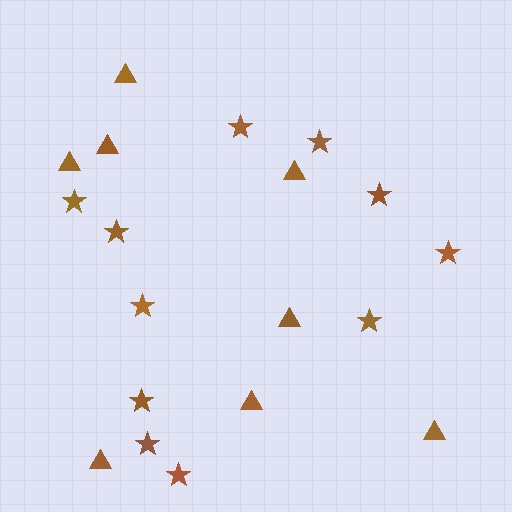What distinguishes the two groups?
There are 2 groups: one group of stars (11) and one group of triangles (8).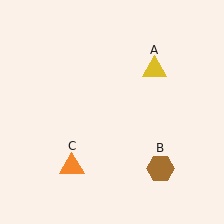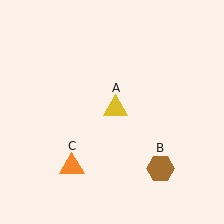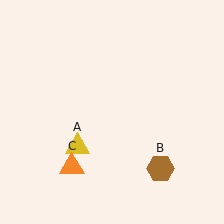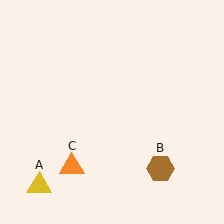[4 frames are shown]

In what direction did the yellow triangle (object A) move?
The yellow triangle (object A) moved down and to the left.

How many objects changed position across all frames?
1 object changed position: yellow triangle (object A).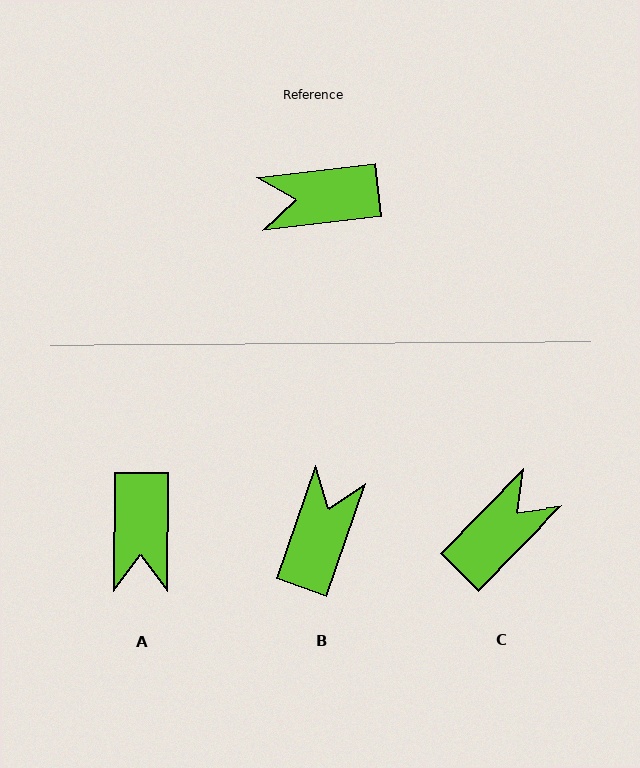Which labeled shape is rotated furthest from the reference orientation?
C, about 141 degrees away.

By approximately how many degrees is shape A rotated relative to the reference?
Approximately 83 degrees counter-clockwise.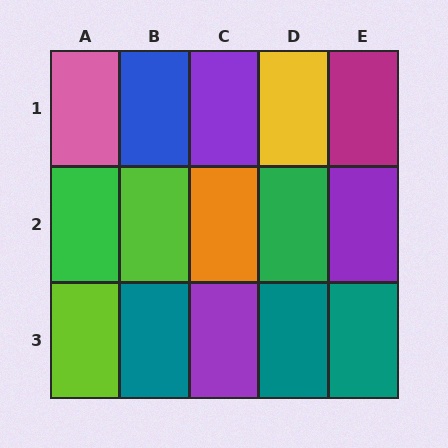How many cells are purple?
3 cells are purple.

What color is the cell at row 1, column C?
Purple.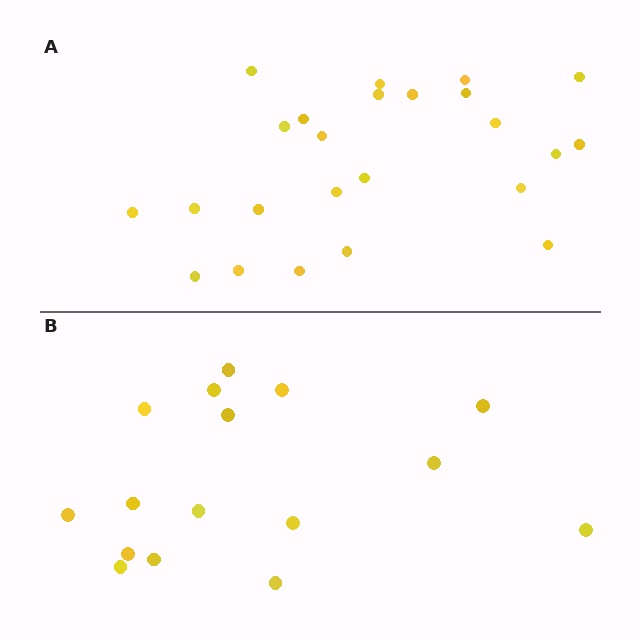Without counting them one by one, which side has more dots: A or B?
Region A (the top region) has more dots.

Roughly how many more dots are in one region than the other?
Region A has roughly 8 or so more dots than region B.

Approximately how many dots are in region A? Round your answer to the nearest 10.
About 20 dots. (The exact count is 24, which rounds to 20.)